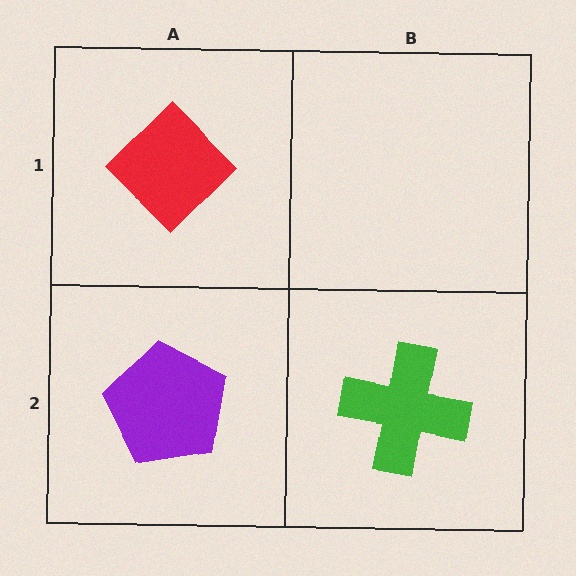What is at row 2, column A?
A purple pentagon.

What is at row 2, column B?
A green cross.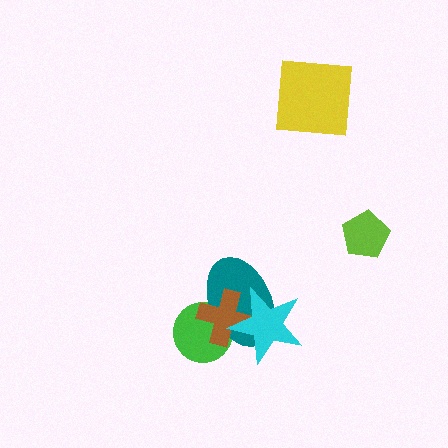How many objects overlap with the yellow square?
0 objects overlap with the yellow square.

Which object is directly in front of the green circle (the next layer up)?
The teal ellipse is directly in front of the green circle.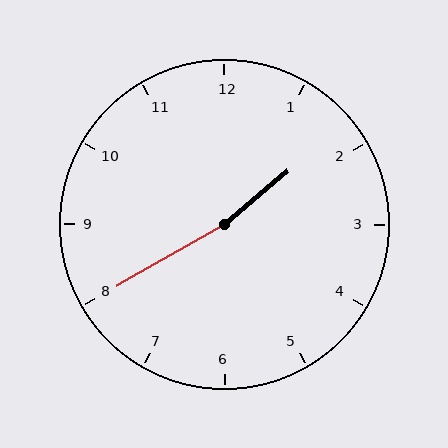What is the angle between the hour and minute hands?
Approximately 170 degrees.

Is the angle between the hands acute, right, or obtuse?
It is obtuse.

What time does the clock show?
1:40.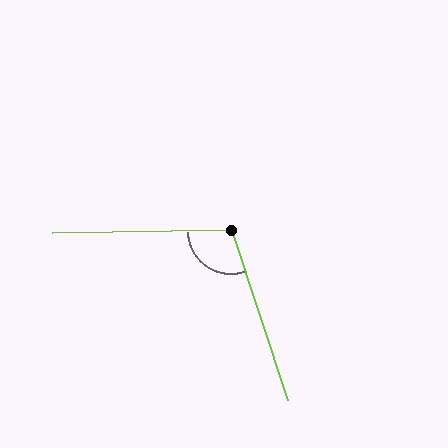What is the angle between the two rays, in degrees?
Approximately 108 degrees.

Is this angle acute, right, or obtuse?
It is obtuse.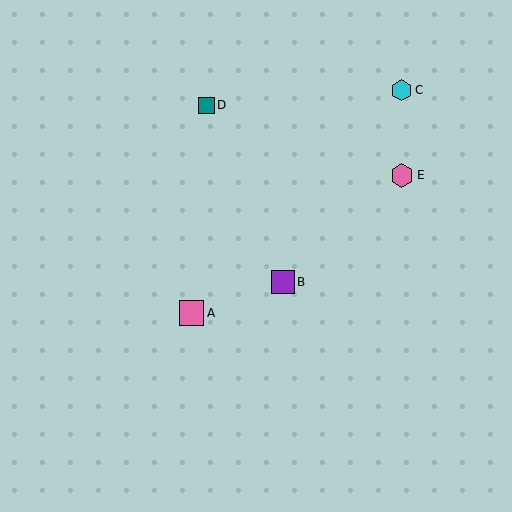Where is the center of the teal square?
The center of the teal square is at (206, 105).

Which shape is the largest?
The pink square (labeled A) is the largest.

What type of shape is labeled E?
Shape E is a pink hexagon.